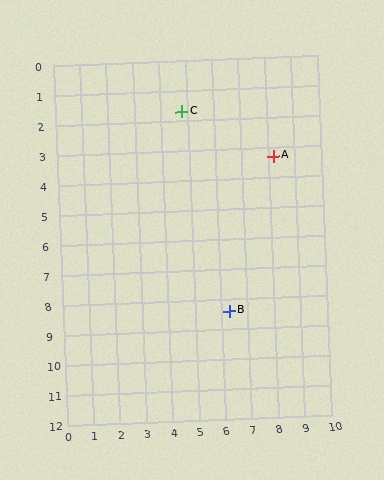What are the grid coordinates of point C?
Point C is at approximately (4.8, 1.7).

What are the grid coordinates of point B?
Point B is at approximately (6.3, 8.4).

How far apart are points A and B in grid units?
Points A and B are about 5.4 grid units apart.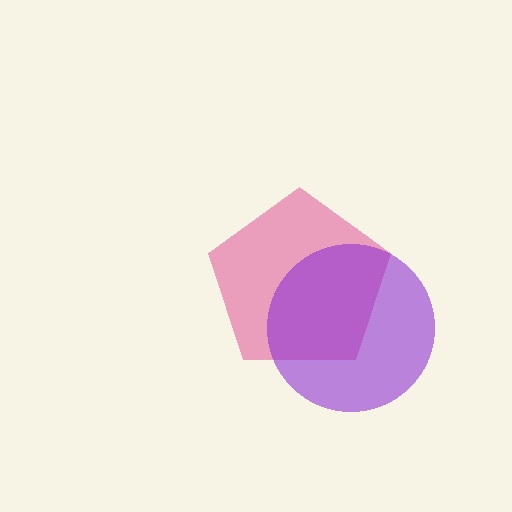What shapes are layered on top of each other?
The layered shapes are: a pink pentagon, a purple circle.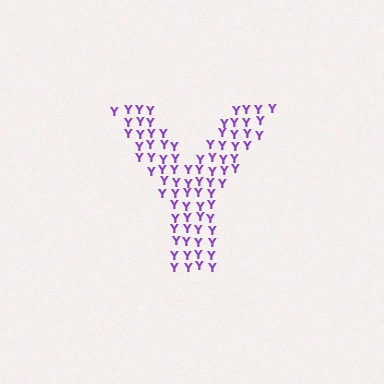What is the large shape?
The large shape is the letter Y.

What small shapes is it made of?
It is made of small letter Y's.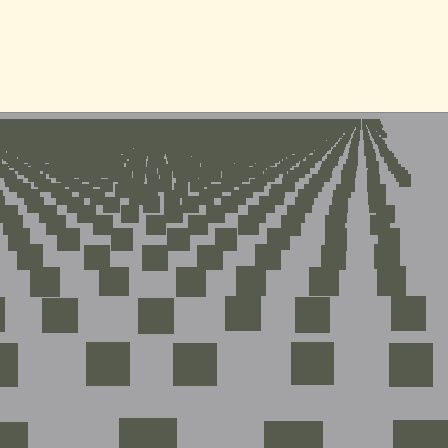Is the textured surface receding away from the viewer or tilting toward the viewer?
The surface is receding away from the viewer. Texture elements get smaller and denser toward the top.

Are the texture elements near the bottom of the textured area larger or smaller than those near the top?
Larger. Near the bottom, elements are closer to the viewer and appear at a bigger on-screen size.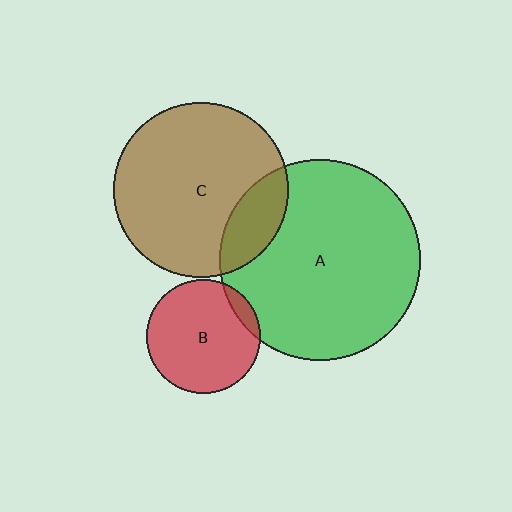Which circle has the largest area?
Circle A (green).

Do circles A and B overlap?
Yes.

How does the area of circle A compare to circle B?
Approximately 3.1 times.